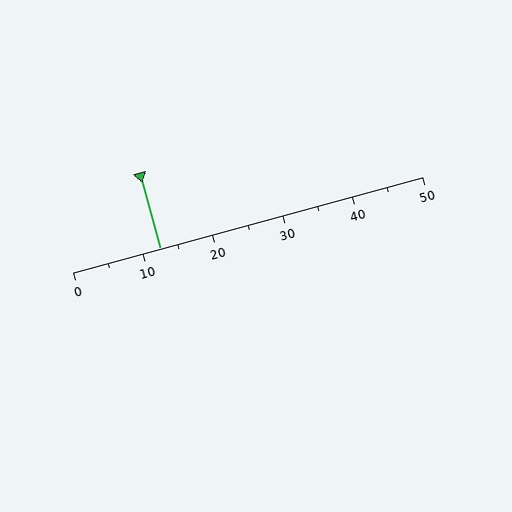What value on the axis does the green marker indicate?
The marker indicates approximately 12.5.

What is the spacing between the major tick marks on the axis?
The major ticks are spaced 10 apart.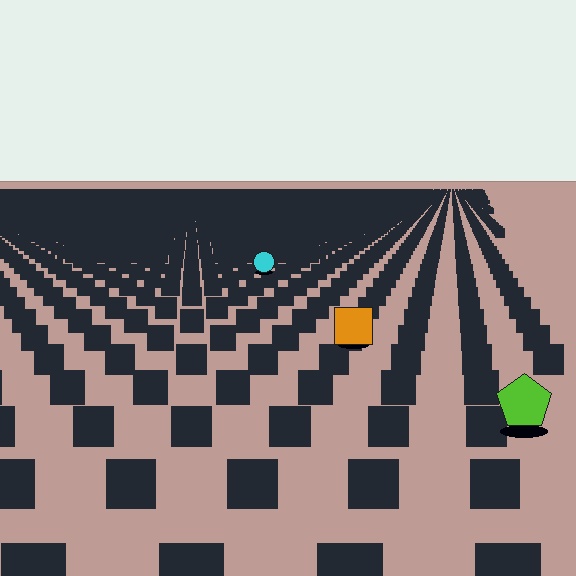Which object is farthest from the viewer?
The cyan circle is farthest from the viewer. It appears smaller and the ground texture around it is denser.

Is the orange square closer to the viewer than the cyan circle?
Yes. The orange square is closer — you can tell from the texture gradient: the ground texture is coarser near it.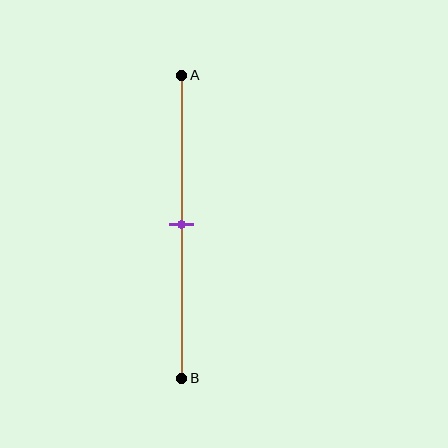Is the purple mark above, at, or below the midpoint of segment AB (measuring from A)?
The purple mark is approximately at the midpoint of segment AB.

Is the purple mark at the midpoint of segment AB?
Yes, the mark is approximately at the midpoint.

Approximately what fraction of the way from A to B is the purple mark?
The purple mark is approximately 50% of the way from A to B.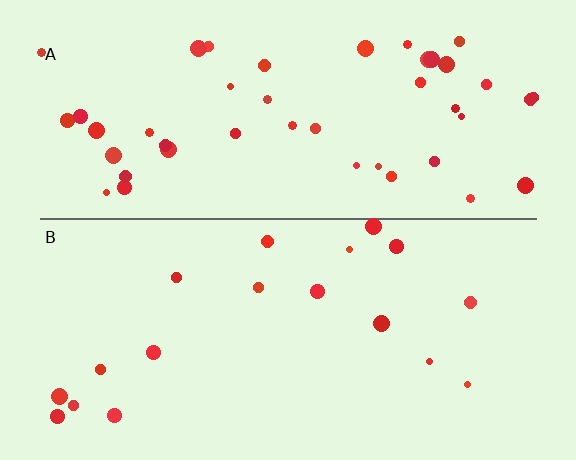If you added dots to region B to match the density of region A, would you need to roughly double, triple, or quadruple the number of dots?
Approximately double.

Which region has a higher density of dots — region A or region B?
A (the top).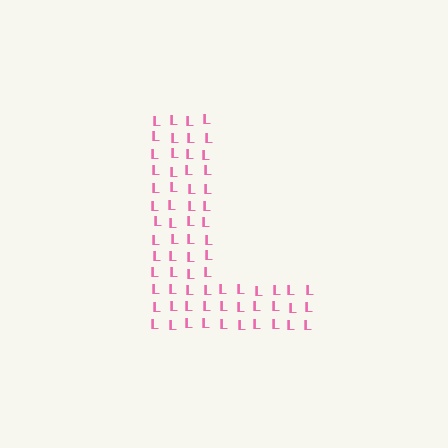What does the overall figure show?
The overall figure shows the letter L.